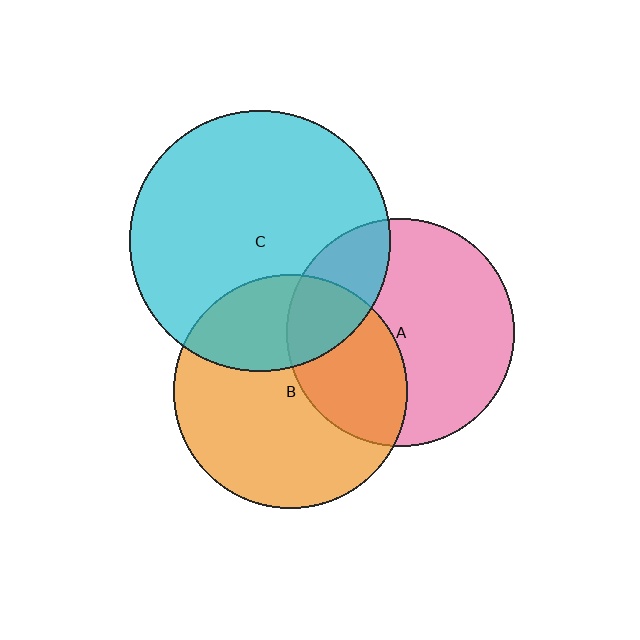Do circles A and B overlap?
Yes.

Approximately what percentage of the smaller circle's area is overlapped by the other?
Approximately 35%.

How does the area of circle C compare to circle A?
Approximately 1.3 times.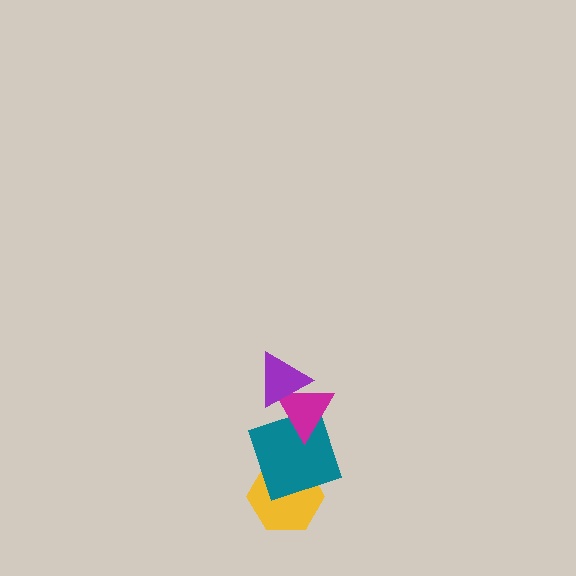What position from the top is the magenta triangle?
The magenta triangle is 2nd from the top.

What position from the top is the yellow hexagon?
The yellow hexagon is 4th from the top.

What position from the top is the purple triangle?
The purple triangle is 1st from the top.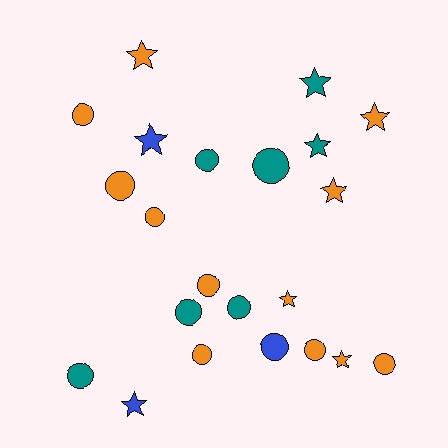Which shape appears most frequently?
Circle, with 13 objects.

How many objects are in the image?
There are 22 objects.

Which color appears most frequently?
Orange, with 12 objects.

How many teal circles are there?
There are 5 teal circles.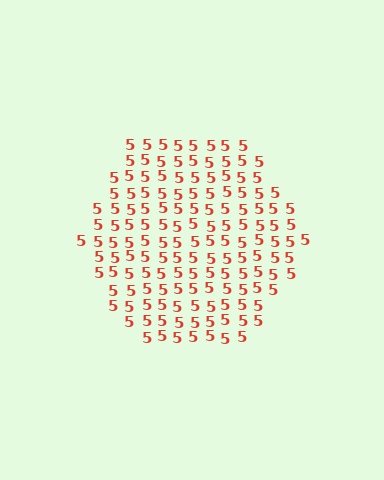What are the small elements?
The small elements are digit 5's.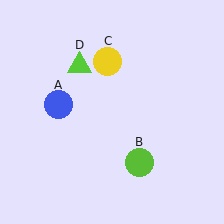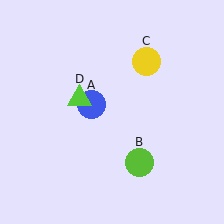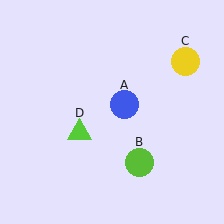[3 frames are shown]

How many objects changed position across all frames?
3 objects changed position: blue circle (object A), yellow circle (object C), lime triangle (object D).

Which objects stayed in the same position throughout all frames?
Lime circle (object B) remained stationary.